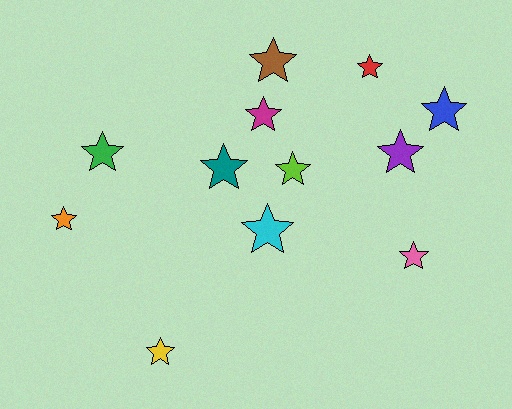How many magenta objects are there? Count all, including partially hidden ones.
There is 1 magenta object.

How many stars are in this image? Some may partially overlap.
There are 12 stars.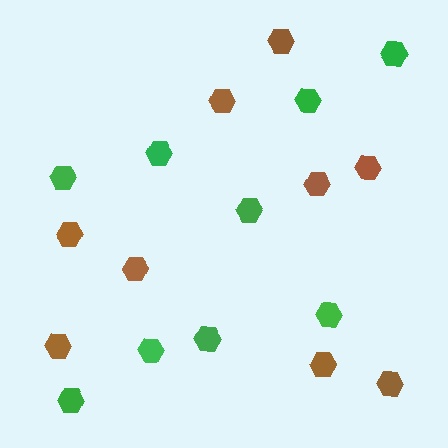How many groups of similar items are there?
There are 2 groups: one group of brown hexagons (9) and one group of green hexagons (9).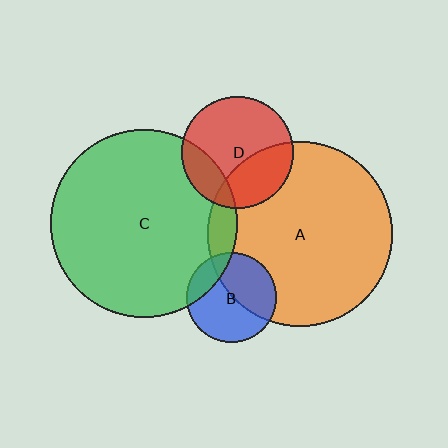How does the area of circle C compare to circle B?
Approximately 4.3 times.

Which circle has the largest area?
Circle C (green).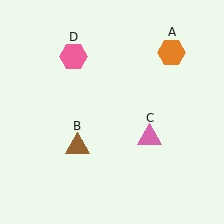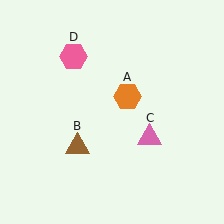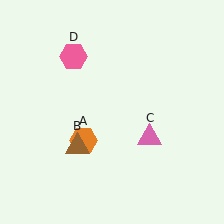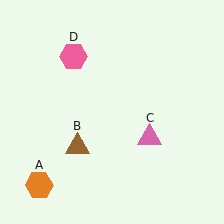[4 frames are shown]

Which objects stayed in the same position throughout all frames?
Brown triangle (object B) and pink triangle (object C) and pink hexagon (object D) remained stationary.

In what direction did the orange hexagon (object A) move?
The orange hexagon (object A) moved down and to the left.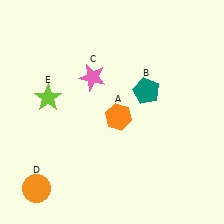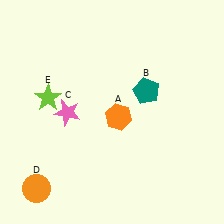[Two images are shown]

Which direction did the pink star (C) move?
The pink star (C) moved down.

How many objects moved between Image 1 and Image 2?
1 object moved between the two images.